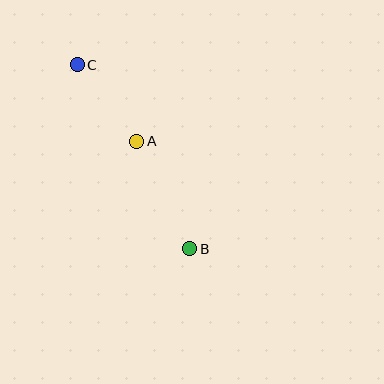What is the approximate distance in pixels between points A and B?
The distance between A and B is approximately 119 pixels.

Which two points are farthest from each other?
Points B and C are farthest from each other.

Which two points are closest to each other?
Points A and C are closest to each other.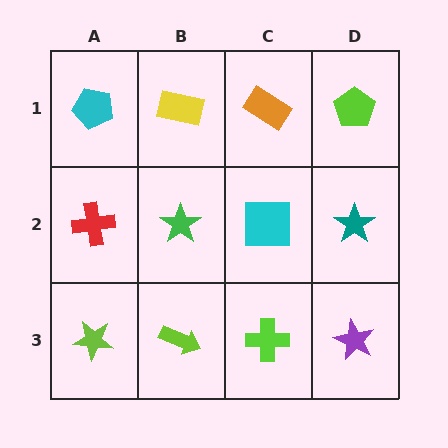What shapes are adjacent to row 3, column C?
A cyan square (row 2, column C), a lime arrow (row 3, column B), a purple star (row 3, column D).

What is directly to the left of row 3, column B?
A lime star.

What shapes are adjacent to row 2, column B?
A yellow rectangle (row 1, column B), a lime arrow (row 3, column B), a red cross (row 2, column A), a cyan square (row 2, column C).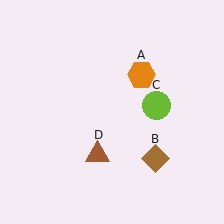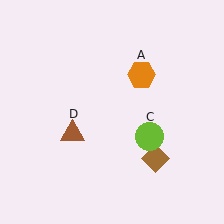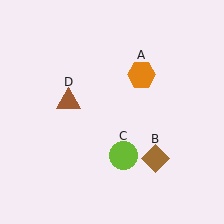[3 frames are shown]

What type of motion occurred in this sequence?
The lime circle (object C), brown triangle (object D) rotated clockwise around the center of the scene.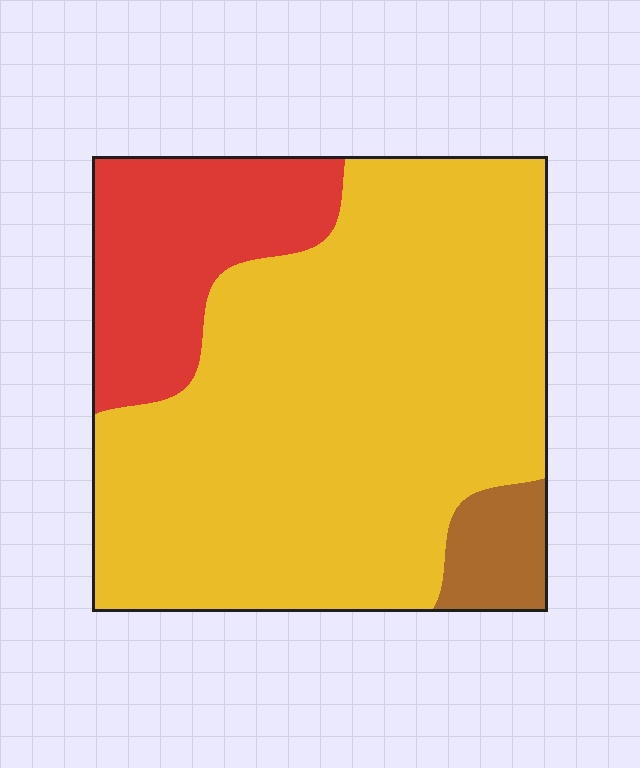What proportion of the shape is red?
Red takes up between a sixth and a third of the shape.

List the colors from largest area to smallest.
From largest to smallest: yellow, red, brown.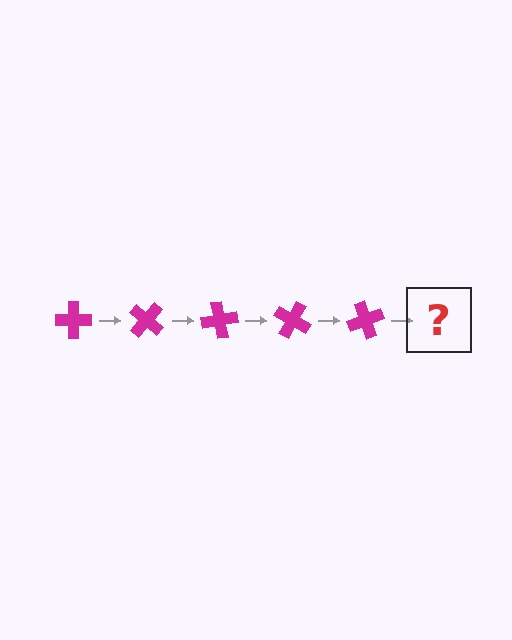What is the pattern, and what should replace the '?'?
The pattern is that the cross rotates 40 degrees each step. The '?' should be a magenta cross rotated 200 degrees.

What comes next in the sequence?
The next element should be a magenta cross rotated 200 degrees.